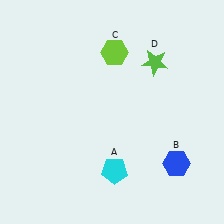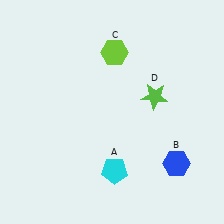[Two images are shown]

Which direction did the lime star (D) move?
The lime star (D) moved down.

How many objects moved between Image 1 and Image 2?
1 object moved between the two images.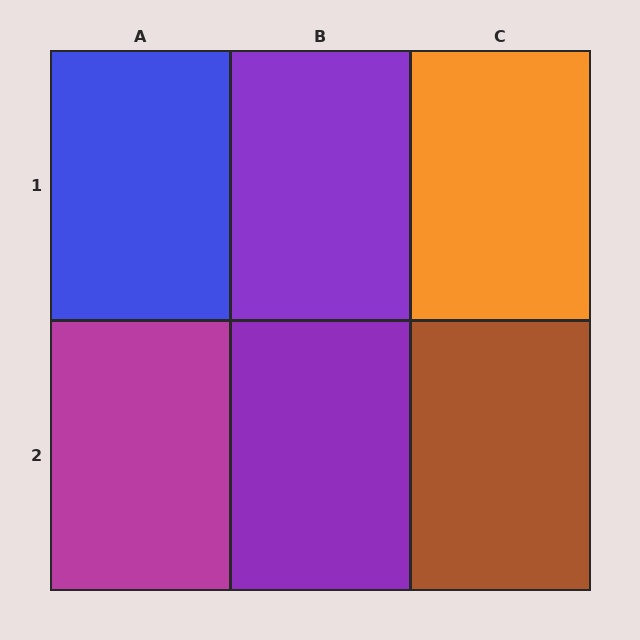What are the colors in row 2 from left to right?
Magenta, purple, brown.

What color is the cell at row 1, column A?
Blue.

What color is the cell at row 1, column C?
Orange.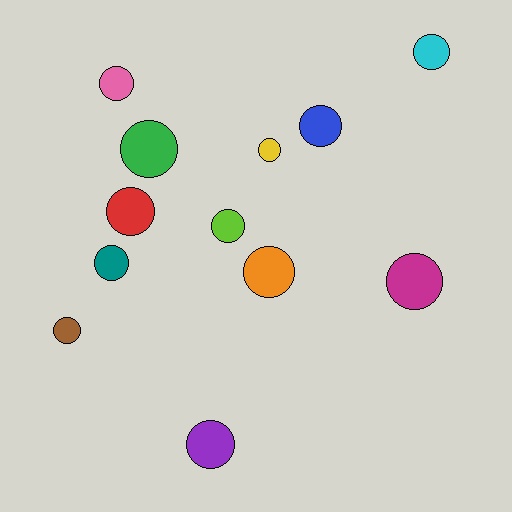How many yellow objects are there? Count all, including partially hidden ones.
There is 1 yellow object.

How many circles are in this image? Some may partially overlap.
There are 12 circles.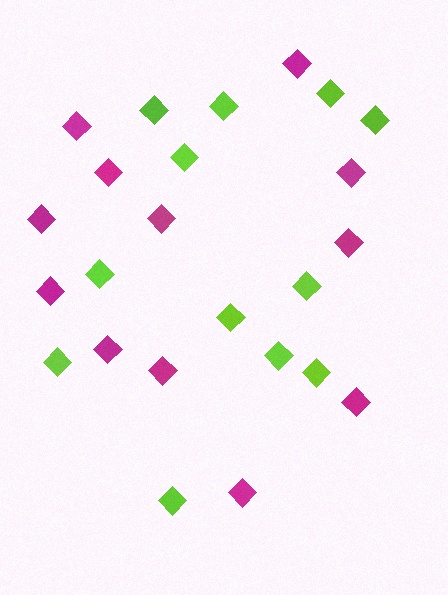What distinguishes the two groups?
There are 2 groups: one group of magenta diamonds (12) and one group of lime diamonds (12).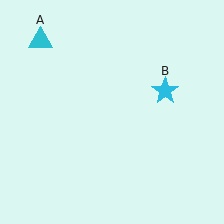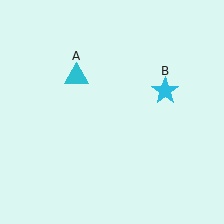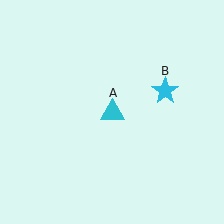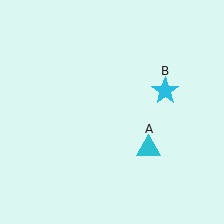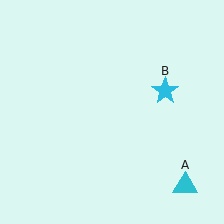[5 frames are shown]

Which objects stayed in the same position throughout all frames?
Cyan star (object B) remained stationary.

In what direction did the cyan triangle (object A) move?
The cyan triangle (object A) moved down and to the right.